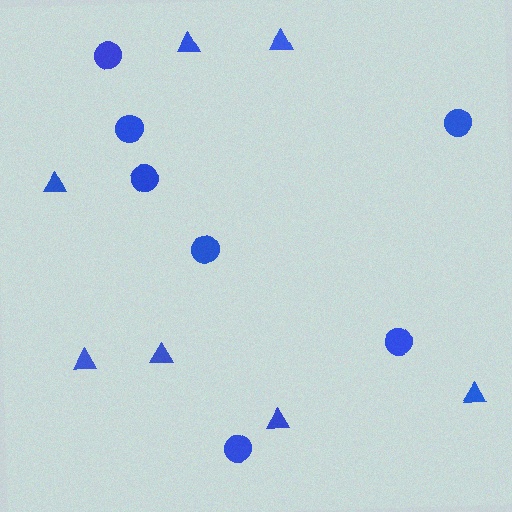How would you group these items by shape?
There are 2 groups: one group of circles (7) and one group of triangles (7).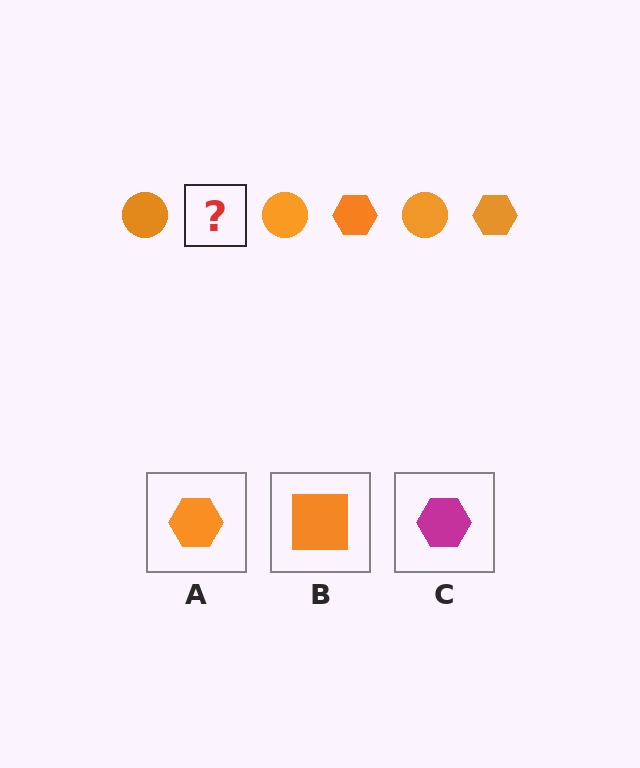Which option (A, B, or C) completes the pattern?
A.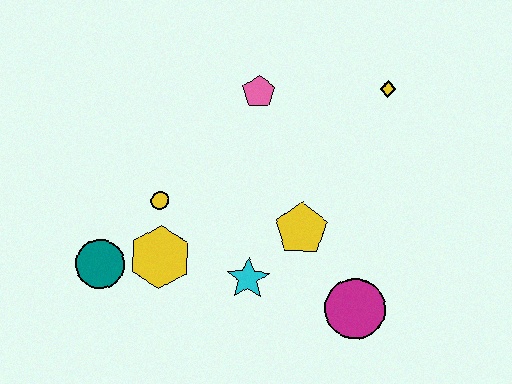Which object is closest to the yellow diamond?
The pink pentagon is closest to the yellow diamond.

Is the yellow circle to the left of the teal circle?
No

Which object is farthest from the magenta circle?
The teal circle is farthest from the magenta circle.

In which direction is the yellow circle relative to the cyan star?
The yellow circle is to the left of the cyan star.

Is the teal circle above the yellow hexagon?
No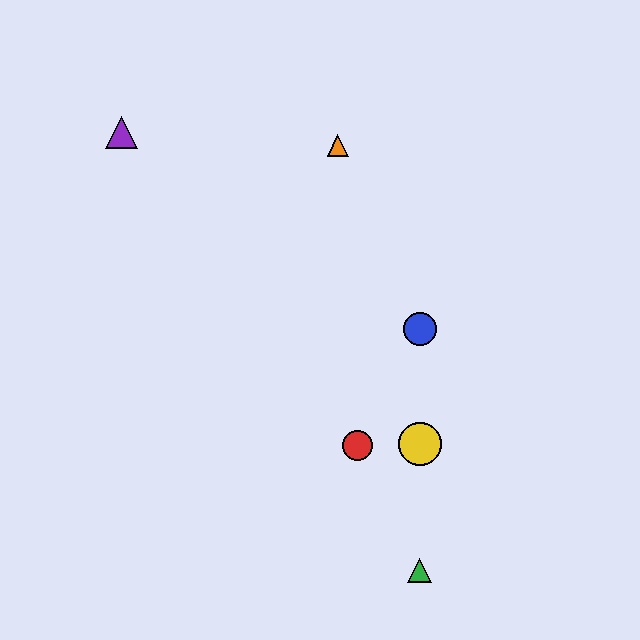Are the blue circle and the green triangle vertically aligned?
Yes, both are at x≈420.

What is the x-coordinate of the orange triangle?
The orange triangle is at x≈338.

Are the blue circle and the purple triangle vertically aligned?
No, the blue circle is at x≈420 and the purple triangle is at x≈121.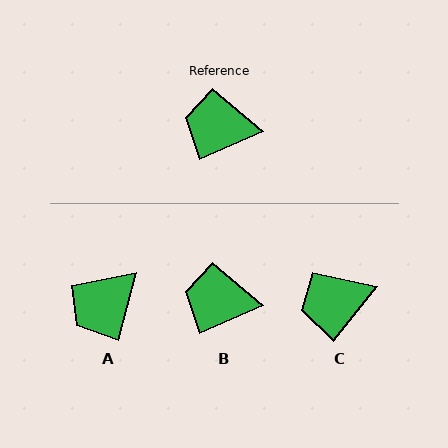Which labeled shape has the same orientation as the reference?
B.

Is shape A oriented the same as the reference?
No, it is off by about 52 degrees.